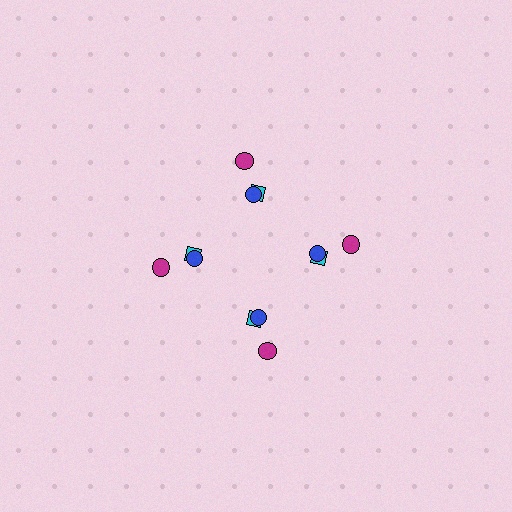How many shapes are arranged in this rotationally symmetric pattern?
There are 12 shapes, arranged in 4 groups of 3.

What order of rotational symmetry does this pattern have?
This pattern has 4-fold rotational symmetry.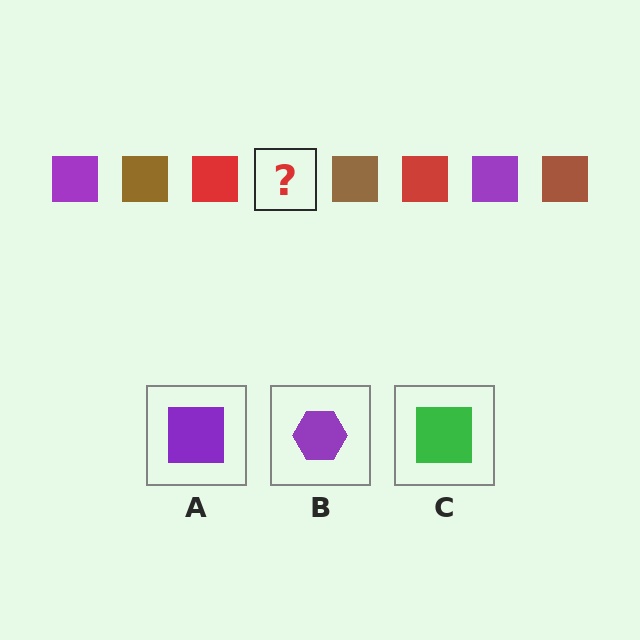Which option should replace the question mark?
Option A.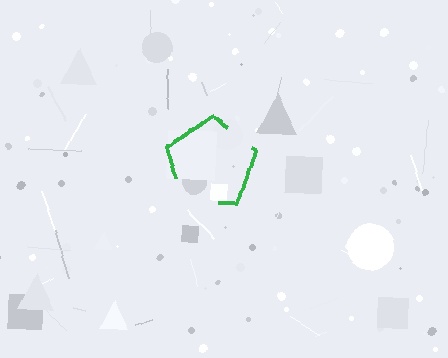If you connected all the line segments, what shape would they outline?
They would outline a pentagon.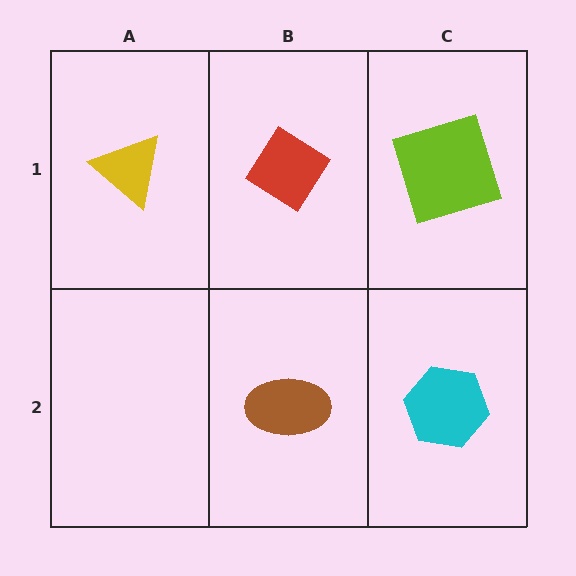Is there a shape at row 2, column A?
No, that cell is empty.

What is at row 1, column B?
A red diamond.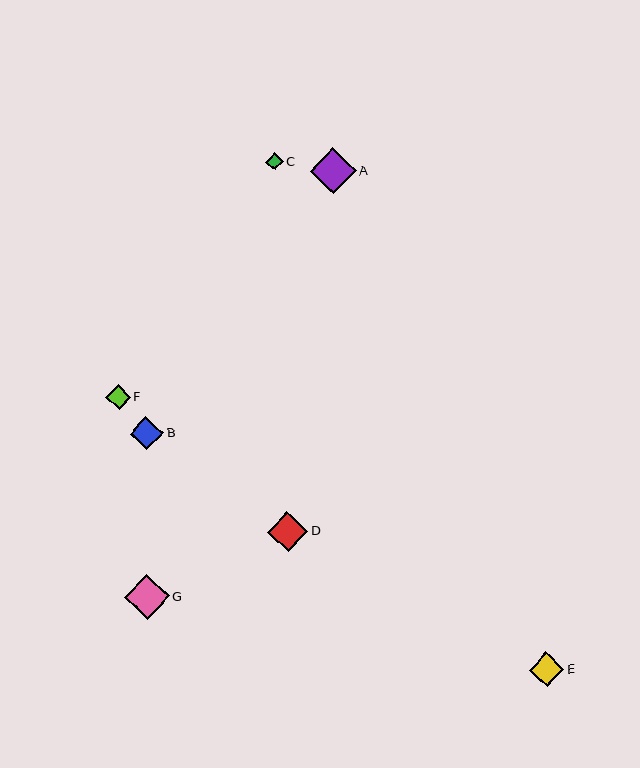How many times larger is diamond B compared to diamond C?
Diamond B is approximately 1.9 times the size of diamond C.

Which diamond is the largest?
Diamond A is the largest with a size of approximately 46 pixels.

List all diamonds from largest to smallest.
From largest to smallest: A, G, D, E, B, F, C.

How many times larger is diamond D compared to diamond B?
Diamond D is approximately 1.2 times the size of diamond B.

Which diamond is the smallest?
Diamond C is the smallest with a size of approximately 18 pixels.